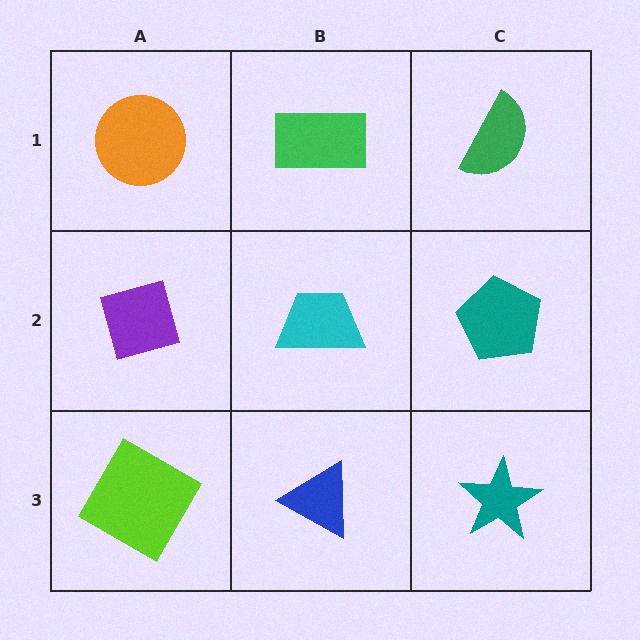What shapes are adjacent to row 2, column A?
An orange circle (row 1, column A), a lime diamond (row 3, column A), a cyan trapezoid (row 2, column B).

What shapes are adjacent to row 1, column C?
A teal pentagon (row 2, column C), a green rectangle (row 1, column B).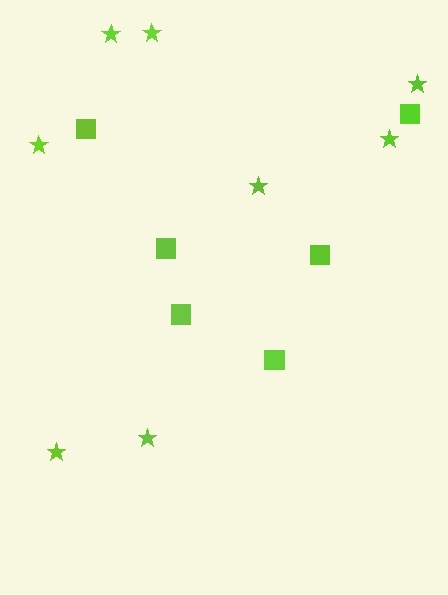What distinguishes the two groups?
There are 2 groups: one group of squares (6) and one group of stars (8).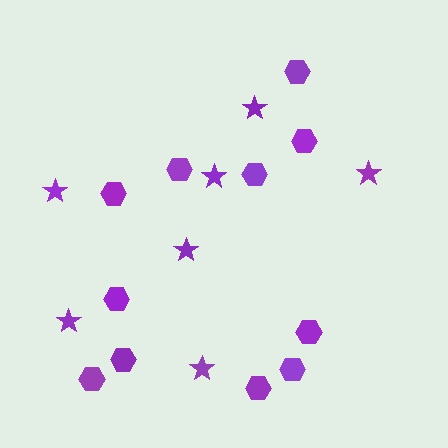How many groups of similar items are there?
There are 2 groups: one group of stars (7) and one group of hexagons (11).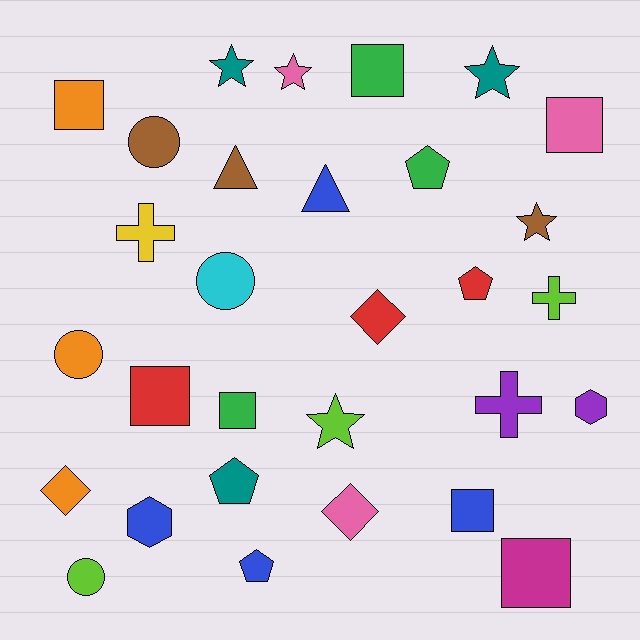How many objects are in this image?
There are 30 objects.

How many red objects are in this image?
There are 3 red objects.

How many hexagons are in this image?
There are 2 hexagons.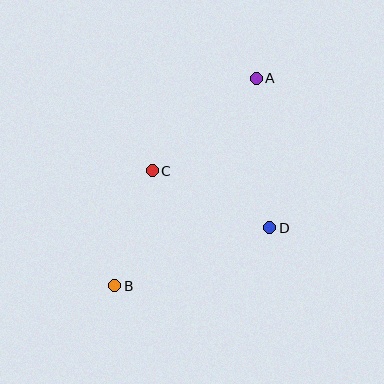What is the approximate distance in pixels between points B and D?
The distance between B and D is approximately 165 pixels.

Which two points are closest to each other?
Points B and C are closest to each other.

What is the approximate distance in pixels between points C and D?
The distance between C and D is approximately 130 pixels.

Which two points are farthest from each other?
Points A and B are farthest from each other.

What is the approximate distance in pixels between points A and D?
The distance between A and D is approximately 150 pixels.